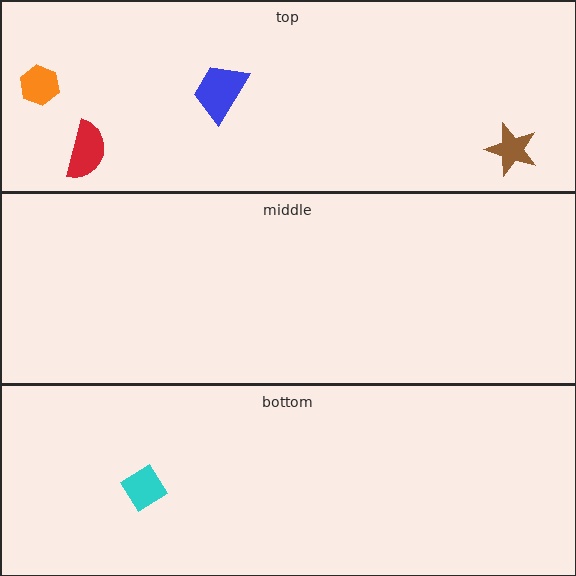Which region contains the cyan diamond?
The bottom region.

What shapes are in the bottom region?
The cyan diamond.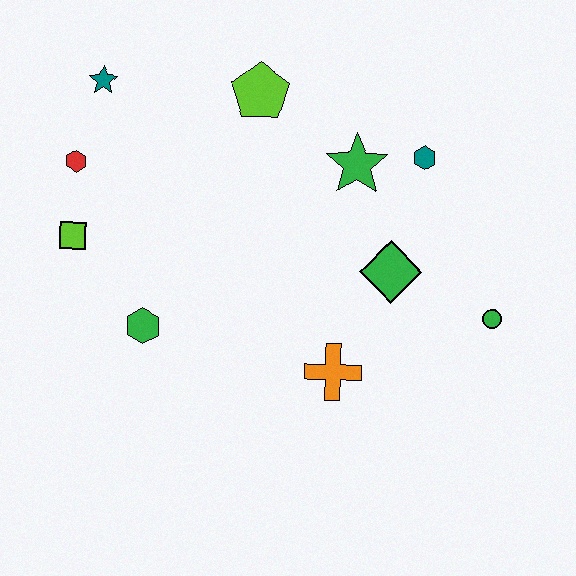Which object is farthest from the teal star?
The green circle is farthest from the teal star.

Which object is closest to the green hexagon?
The lime square is closest to the green hexagon.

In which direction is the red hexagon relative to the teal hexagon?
The red hexagon is to the left of the teal hexagon.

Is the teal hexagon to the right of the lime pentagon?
Yes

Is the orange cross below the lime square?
Yes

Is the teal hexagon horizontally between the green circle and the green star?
Yes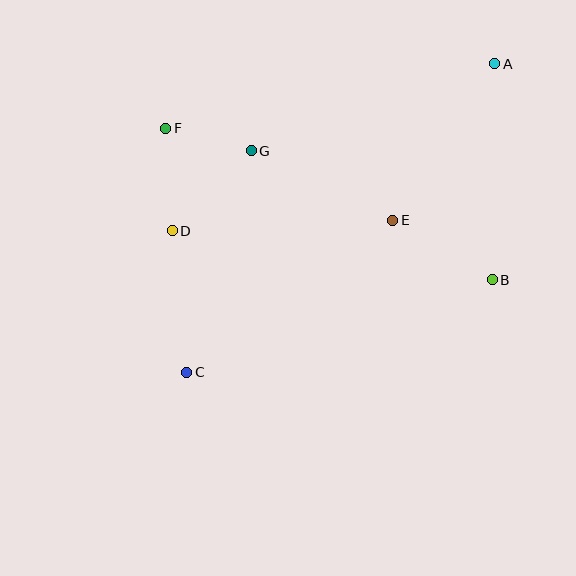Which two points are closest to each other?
Points F and G are closest to each other.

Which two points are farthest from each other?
Points A and C are farthest from each other.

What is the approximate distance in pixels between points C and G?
The distance between C and G is approximately 231 pixels.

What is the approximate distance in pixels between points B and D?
The distance between B and D is approximately 324 pixels.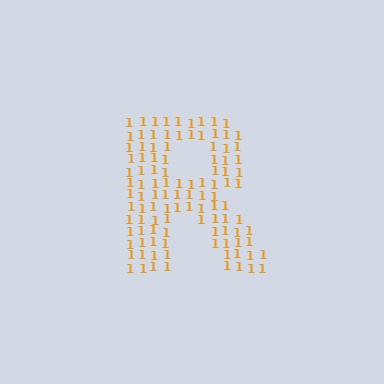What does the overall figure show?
The overall figure shows the letter R.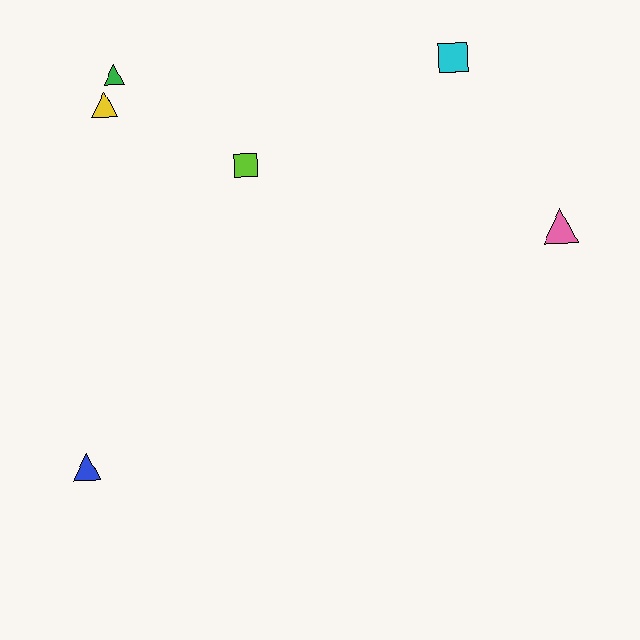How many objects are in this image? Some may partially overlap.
There are 6 objects.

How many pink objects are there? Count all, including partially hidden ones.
There is 1 pink object.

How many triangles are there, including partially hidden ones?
There are 4 triangles.